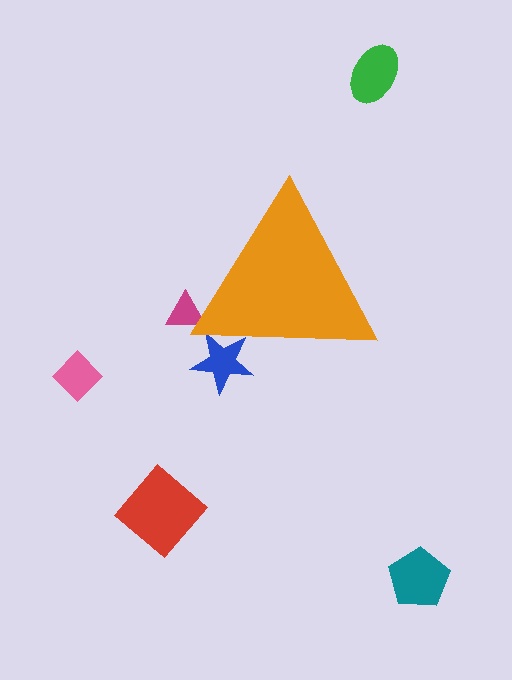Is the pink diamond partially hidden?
No, the pink diamond is fully visible.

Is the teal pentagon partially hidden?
No, the teal pentagon is fully visible.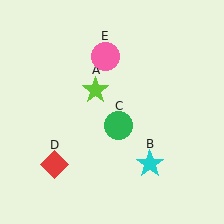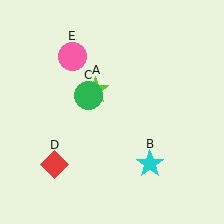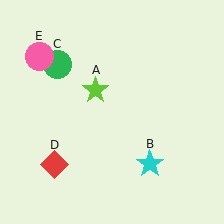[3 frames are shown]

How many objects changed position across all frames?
2 objects changed position: green circle (object C), pink circle (object E).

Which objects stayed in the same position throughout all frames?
Lime star (object A) and cyan star (object B) and red diamond (object D) remained stationary.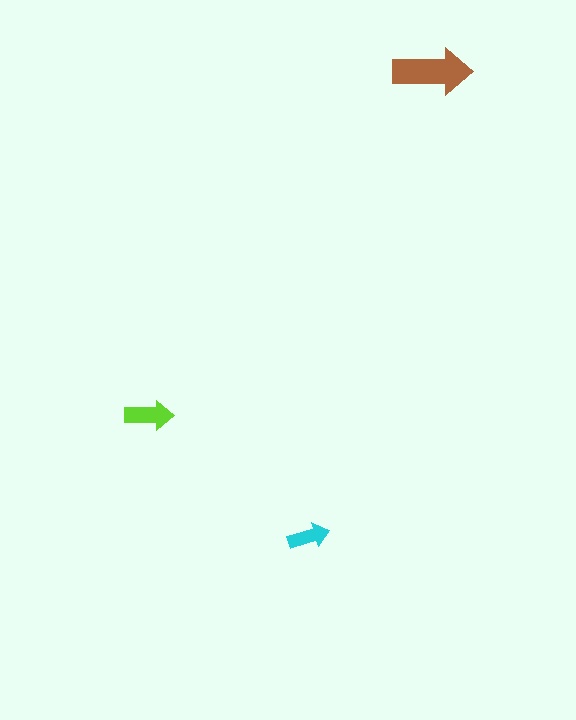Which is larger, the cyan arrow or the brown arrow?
The brown one.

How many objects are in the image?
There are 3 objects in the image.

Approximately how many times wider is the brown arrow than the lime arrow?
About 1.5 times wider.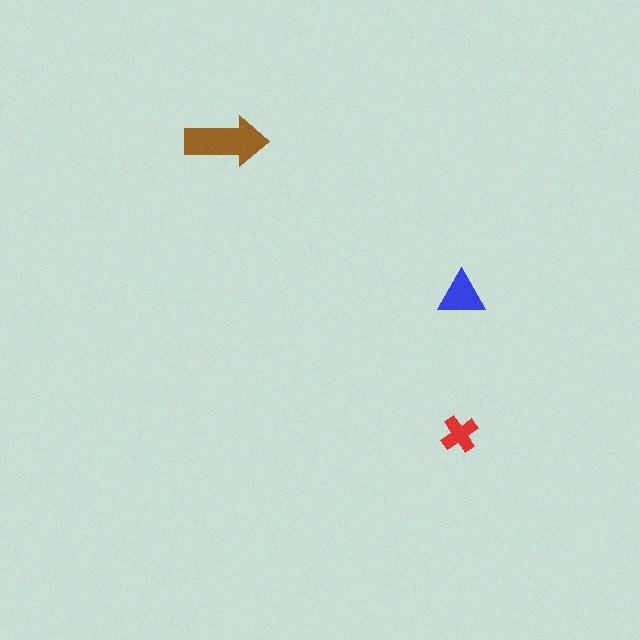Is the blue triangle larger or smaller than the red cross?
Larger.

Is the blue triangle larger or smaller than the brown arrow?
Smaller.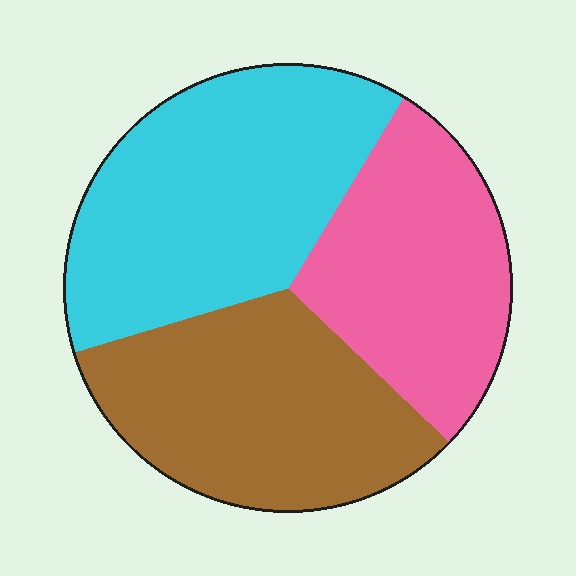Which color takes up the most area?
Cyan, at roughly 40%.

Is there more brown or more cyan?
Cyan.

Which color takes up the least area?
Pink, at roughly 30%.